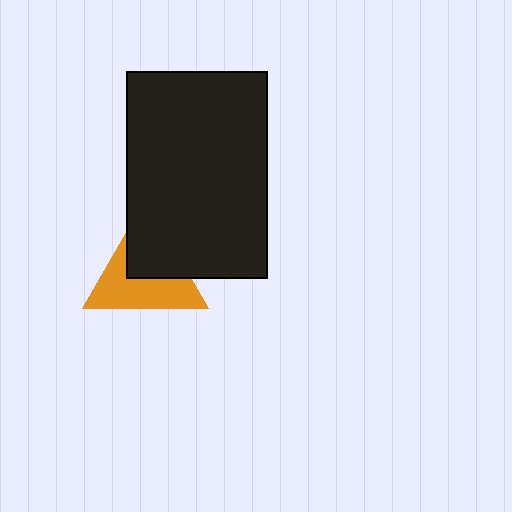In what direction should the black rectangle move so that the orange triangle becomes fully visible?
The black rectangle should move toward the upper-right. That is the shortest direction to clear the overlap and leave the orange triangle fully visible.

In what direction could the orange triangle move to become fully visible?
The orange triangle could move toward the lower-left. That would shift it out from behind the black rectangle entirely.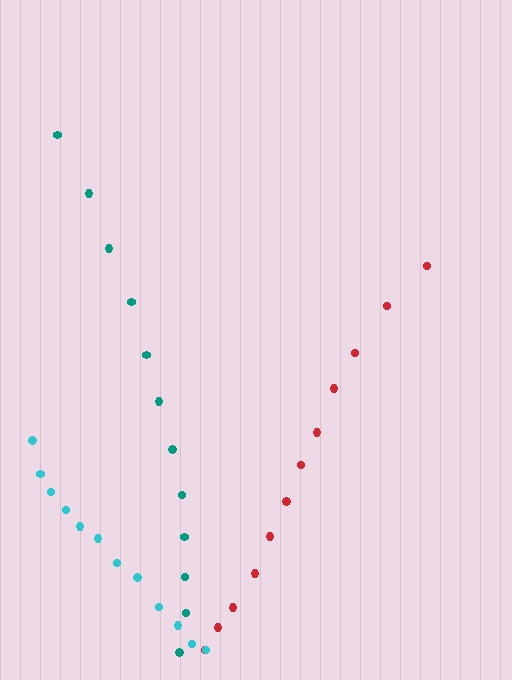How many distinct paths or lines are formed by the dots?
There are 3 distinct paths.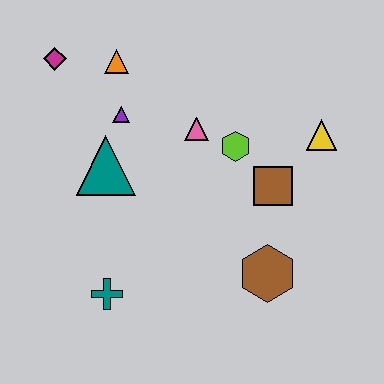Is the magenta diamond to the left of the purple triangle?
Yes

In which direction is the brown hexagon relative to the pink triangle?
The brown hexagon is below the pink triangle.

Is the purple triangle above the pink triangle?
Yes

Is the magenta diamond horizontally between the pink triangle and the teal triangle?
No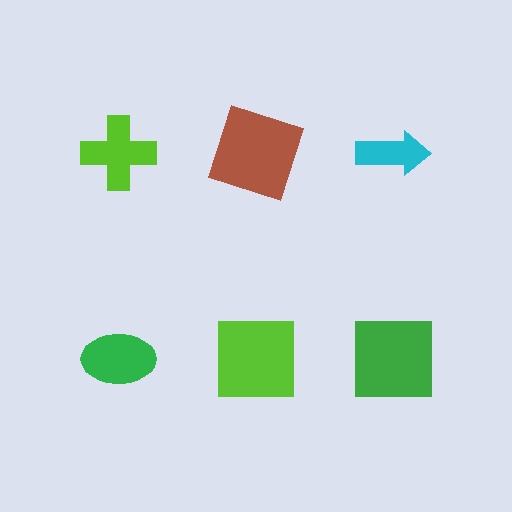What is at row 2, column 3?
A green square.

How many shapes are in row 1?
3 shapes.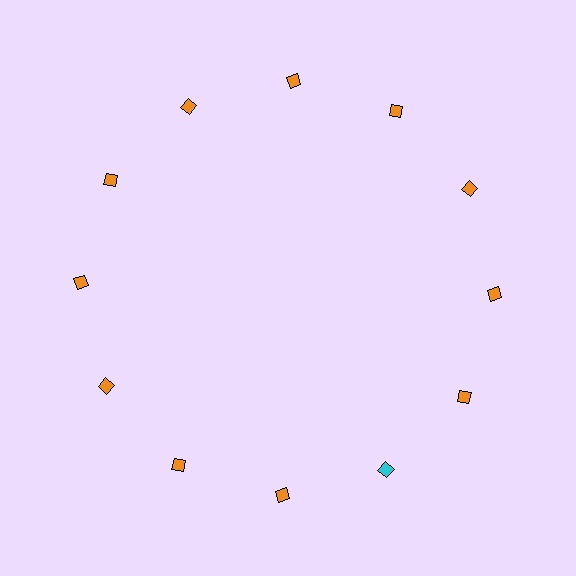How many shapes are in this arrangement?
There are 12 shapes arranged in a ring pattern.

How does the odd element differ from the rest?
It has a different color: cyan instead of orange.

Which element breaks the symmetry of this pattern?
The cyan diamond at roughly the 5 o'clock position breaks the symmetry. All other shapes are orange diamonds.